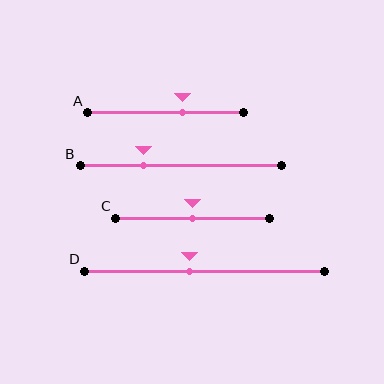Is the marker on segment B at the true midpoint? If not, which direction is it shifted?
No, the marker on segment B is shifted to the left by about 19% of the segment length.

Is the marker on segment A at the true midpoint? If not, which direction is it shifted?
No, the marker on segment A is shifted to the right by about 11% of the segment length.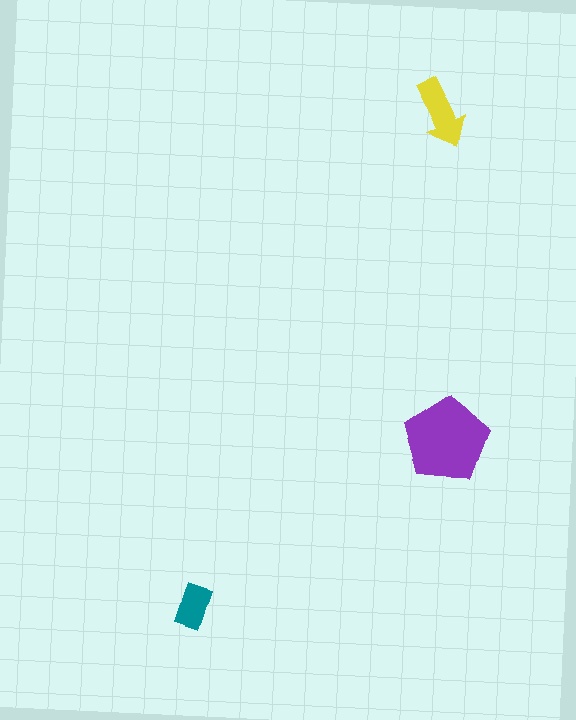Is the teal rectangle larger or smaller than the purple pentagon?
Smaller.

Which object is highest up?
The yellow arrow is topmost.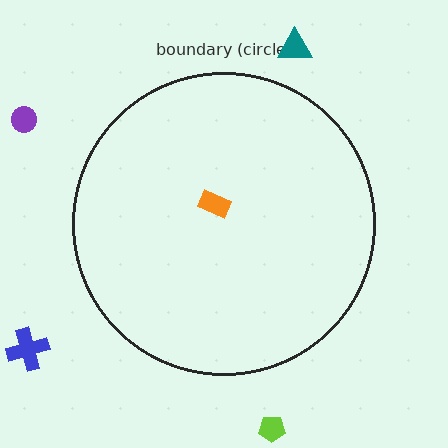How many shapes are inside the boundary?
1 inside, 4 outside.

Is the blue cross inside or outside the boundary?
Outside.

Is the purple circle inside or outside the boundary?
Outside.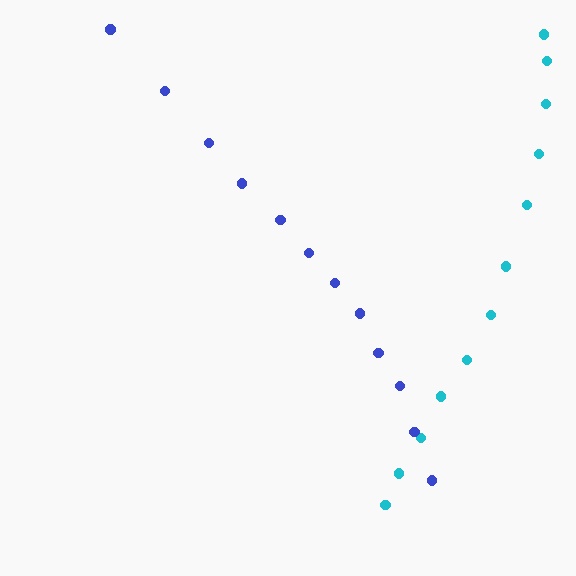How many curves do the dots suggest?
There are 2 distinct paths.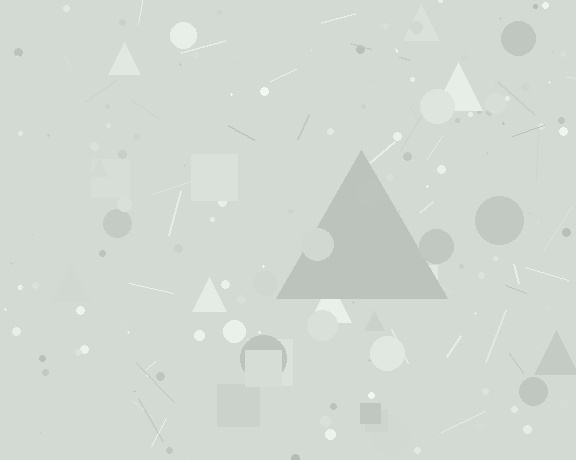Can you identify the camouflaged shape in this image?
The camouflaged shape is a triangle.